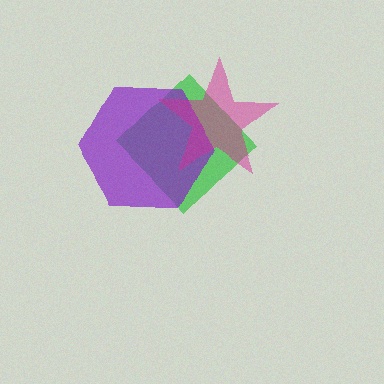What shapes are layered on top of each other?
The layered shapes are: a green diamond, a purple hexagon, a magenta star.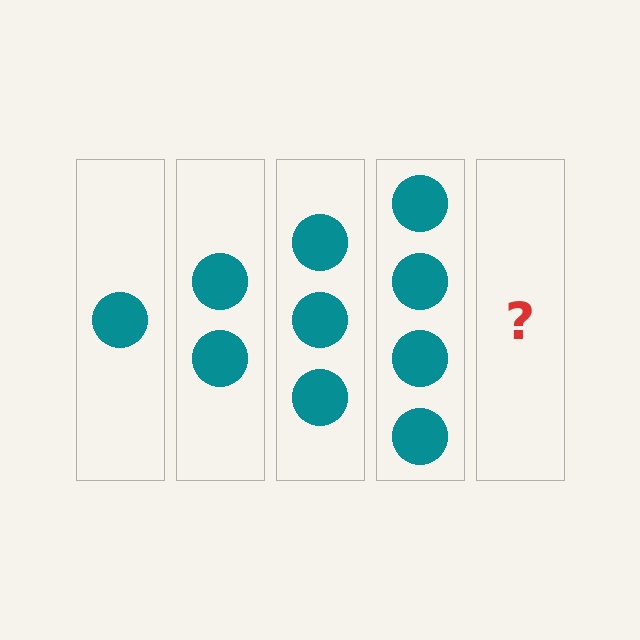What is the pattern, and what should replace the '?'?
The pattern is that each step adds one more circle. The '?' should be 5 circles.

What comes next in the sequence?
The next element should be 5 circles.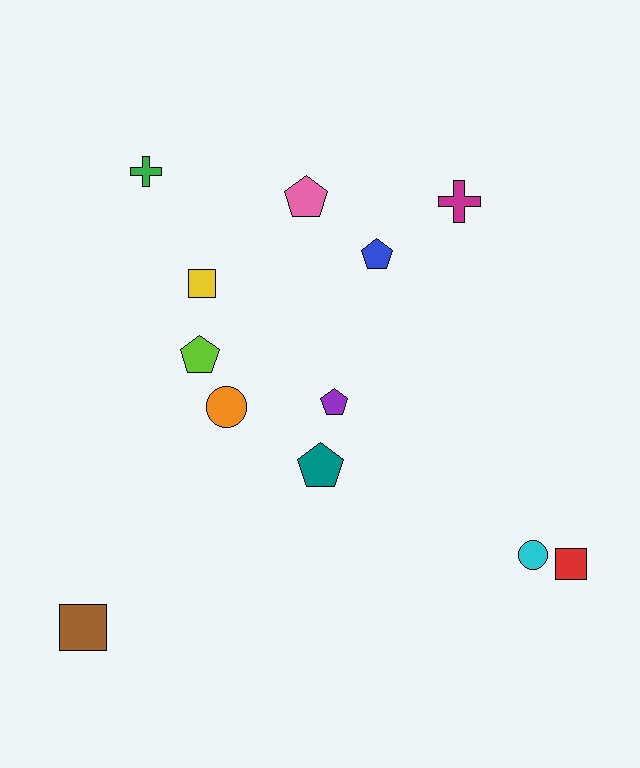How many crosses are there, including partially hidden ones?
There are 2 crosses.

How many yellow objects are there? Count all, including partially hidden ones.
There is 1 yellow object.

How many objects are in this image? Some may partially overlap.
There are 12 objects.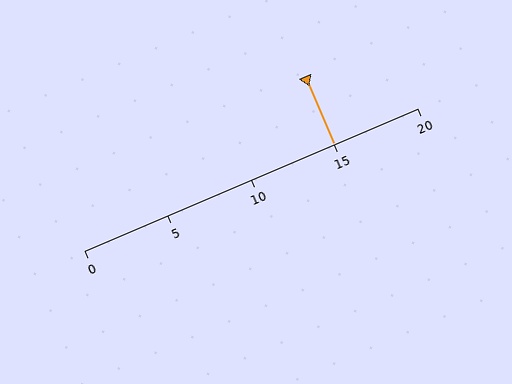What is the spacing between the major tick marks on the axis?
The major ticks are spaced 5 apart.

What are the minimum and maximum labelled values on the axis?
The axis runs from 0 to 20.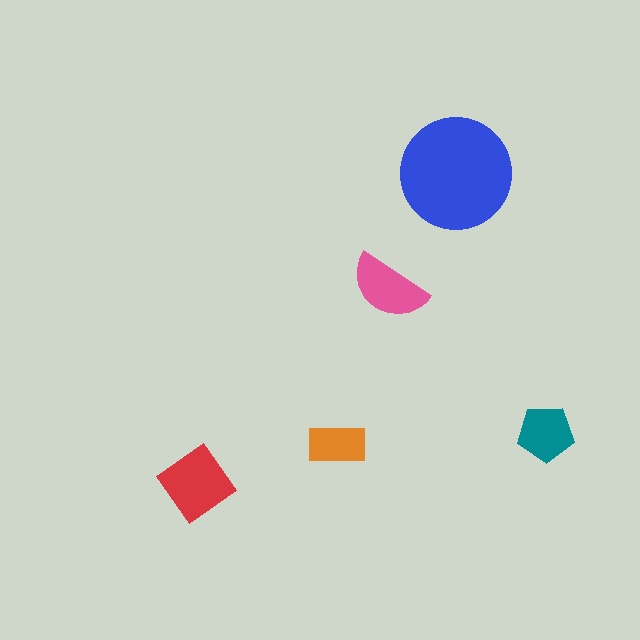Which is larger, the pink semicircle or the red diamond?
The red diamond.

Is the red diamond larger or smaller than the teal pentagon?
Larger.